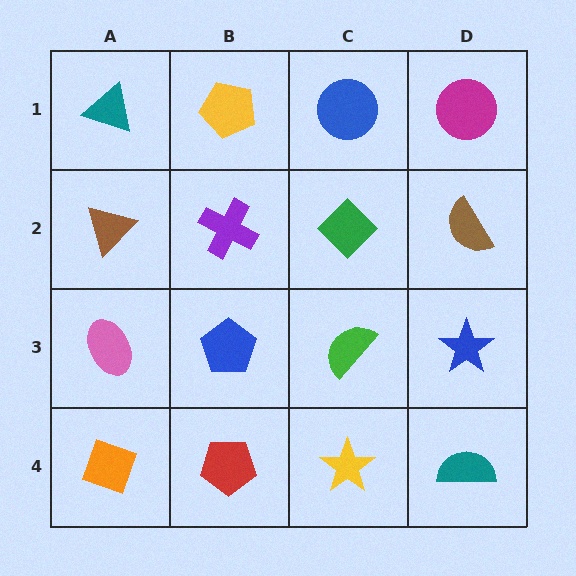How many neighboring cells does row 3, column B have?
4.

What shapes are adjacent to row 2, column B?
A yellow pentagon (row 1, column B), a blue pentagon (row 3, column B), a brown triangle (row 2, column A), a green diamond (row 2, column C).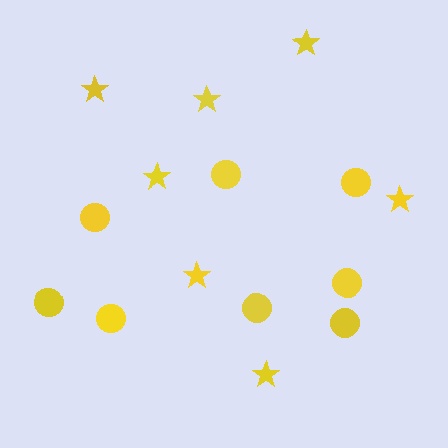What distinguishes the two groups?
There are 2 groups: one group of stars (7) and one group of circles (8).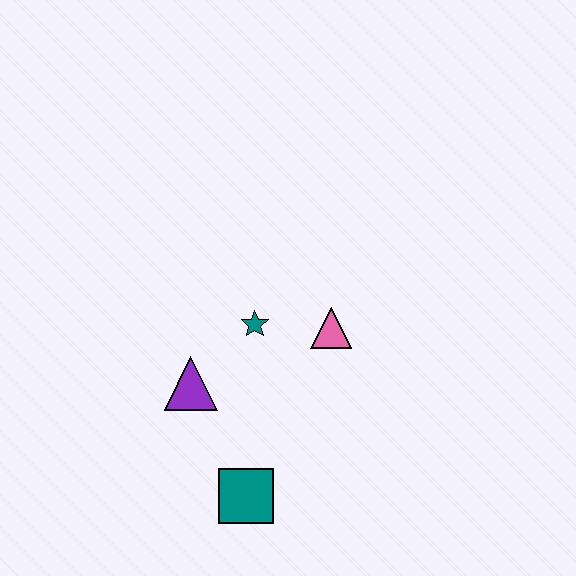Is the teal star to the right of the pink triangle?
No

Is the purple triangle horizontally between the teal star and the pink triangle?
No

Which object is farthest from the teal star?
The teal square is farthest from the teal star.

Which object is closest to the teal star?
The pink triangle is closest to the teal star.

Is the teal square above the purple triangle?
No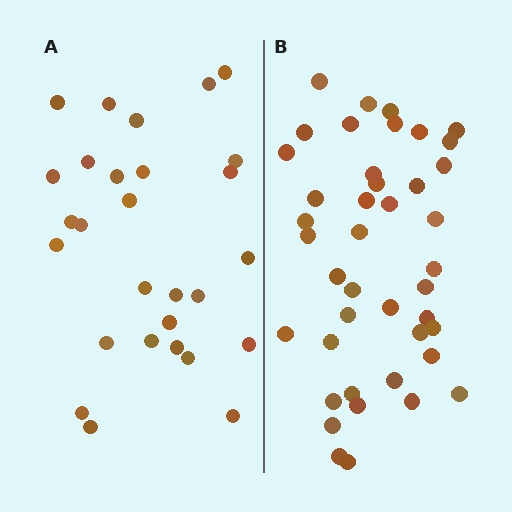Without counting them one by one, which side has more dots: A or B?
Region B (the right region) has more dots.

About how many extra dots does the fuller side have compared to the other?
Region B has approximately 15 more dots than region A.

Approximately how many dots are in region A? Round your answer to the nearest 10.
About 30 dots. (The exact count is 28, which rounds to 30.)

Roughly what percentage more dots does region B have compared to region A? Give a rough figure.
About 50% more.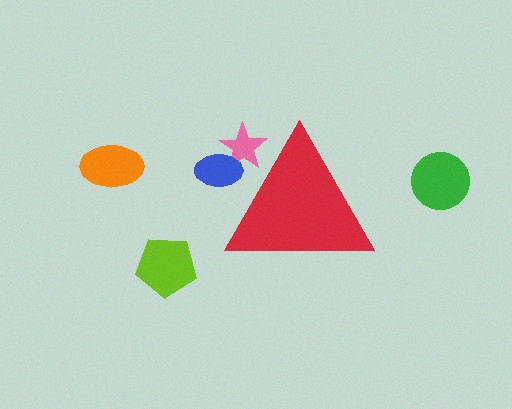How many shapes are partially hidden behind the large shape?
2 shapes are partially hidden.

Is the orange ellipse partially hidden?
No, the orange ellipse is fully visible.